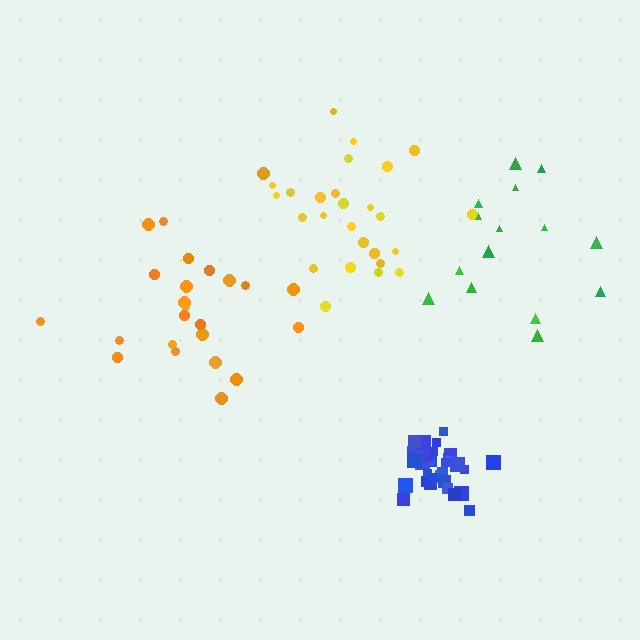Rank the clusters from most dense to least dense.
blue, yellow, orange, green.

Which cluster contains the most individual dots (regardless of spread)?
Blue (35).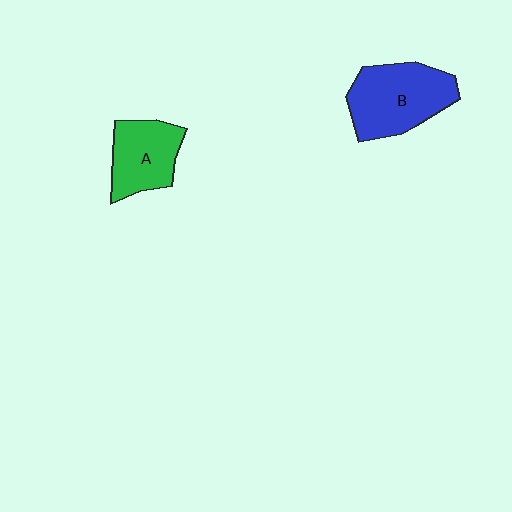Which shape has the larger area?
Shape B (blue).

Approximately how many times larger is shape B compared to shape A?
Approximately 1.4 times.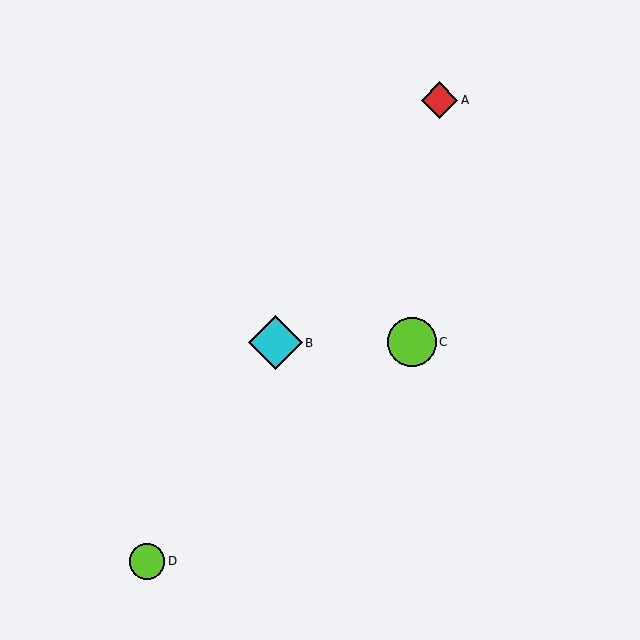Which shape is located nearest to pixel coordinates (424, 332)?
The lime circle (labeled C) at (412, 342) is nearest to that location.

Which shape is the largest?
The cyan diamond (labeled B) is the largest.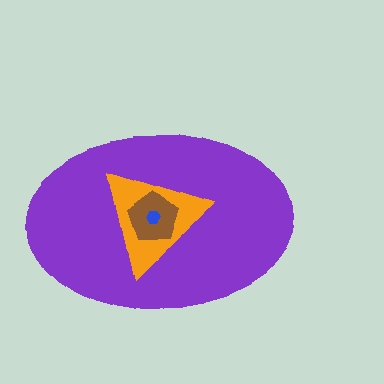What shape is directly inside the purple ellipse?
The orange triangle.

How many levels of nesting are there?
4.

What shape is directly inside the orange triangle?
The brown pentagon.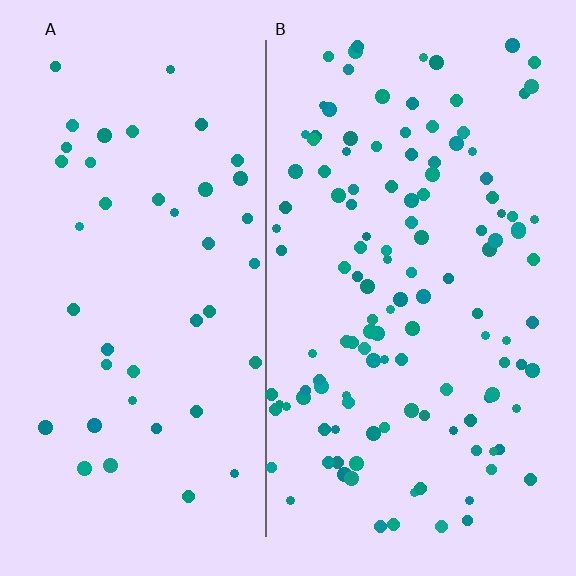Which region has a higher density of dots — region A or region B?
B (the right).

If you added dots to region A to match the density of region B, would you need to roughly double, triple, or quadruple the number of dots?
Approximately triple.